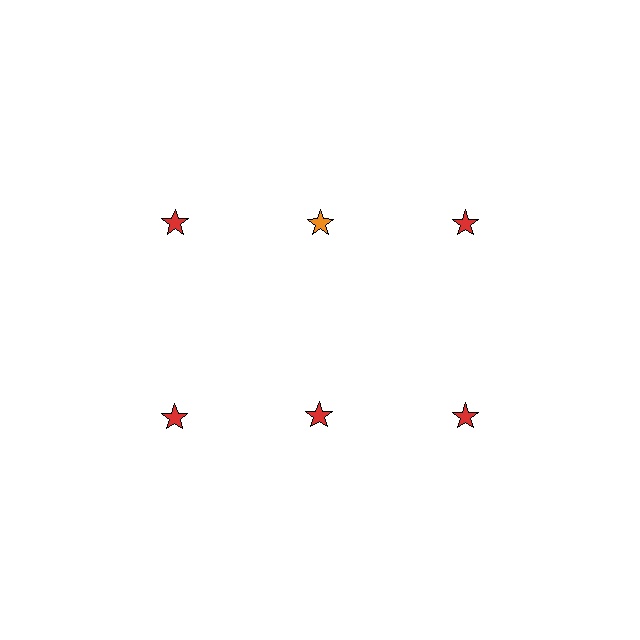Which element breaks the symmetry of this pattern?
The orange star in the top row, second from left column breaks the symmetry. All other shapes are red stars.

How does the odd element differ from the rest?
It has a different color: orange instead of red.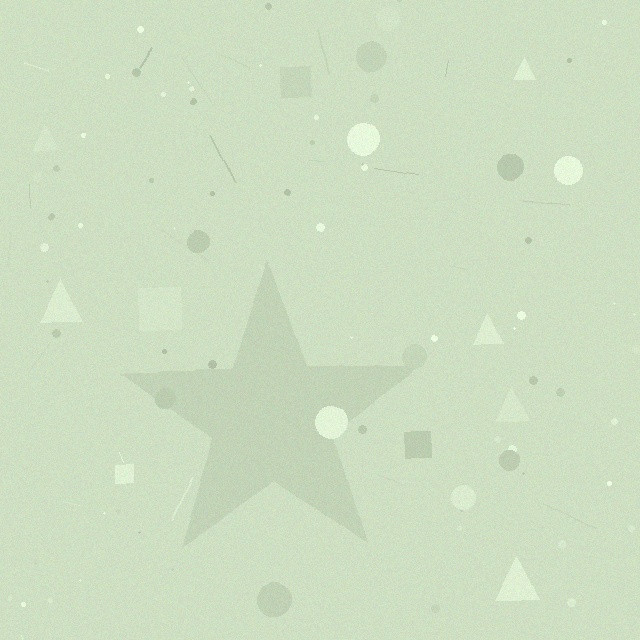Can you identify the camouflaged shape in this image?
The camouflaged shape is a star.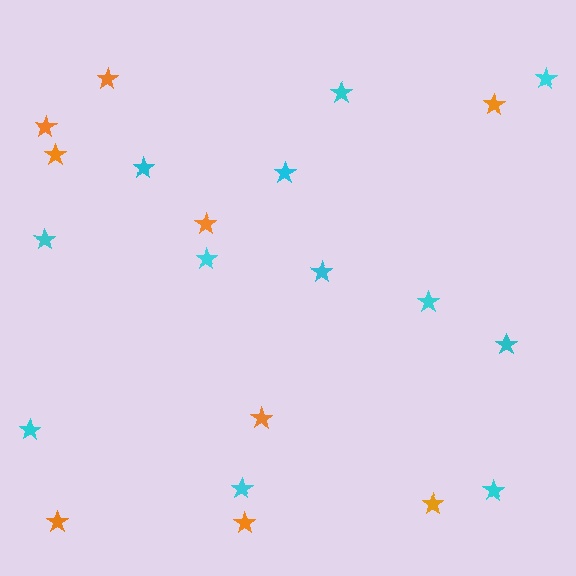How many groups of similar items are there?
There are 2 groups: one group of orange stars (9) and one group of cyan stars (12).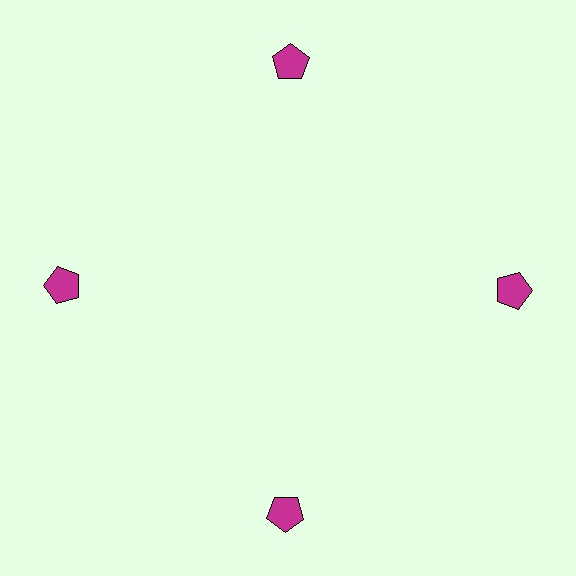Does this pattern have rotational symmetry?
Yes, this pattern has 4-fold rotational symmetry. It looks the same after rotating 90 degrees around the center.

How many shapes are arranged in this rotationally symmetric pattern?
There are 4 shapes, arranged in 4 groups of 1.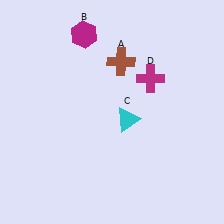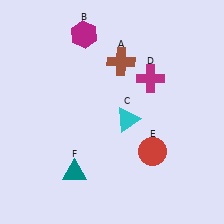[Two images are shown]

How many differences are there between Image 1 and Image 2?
There are 2 differences between the two images.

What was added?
A red circle (E), a teal triangle (F) were added in Image 2.